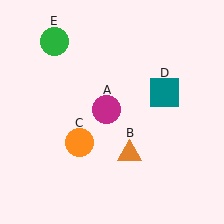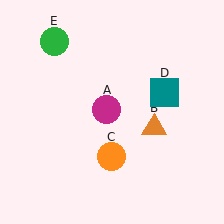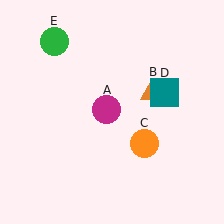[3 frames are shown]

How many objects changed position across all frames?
2 objects changed position: orange triangle (object B), orange circle (object C).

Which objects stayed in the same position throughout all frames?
Magenta circle (object A) and teal square (object D) and green circle (object E) remained stationary.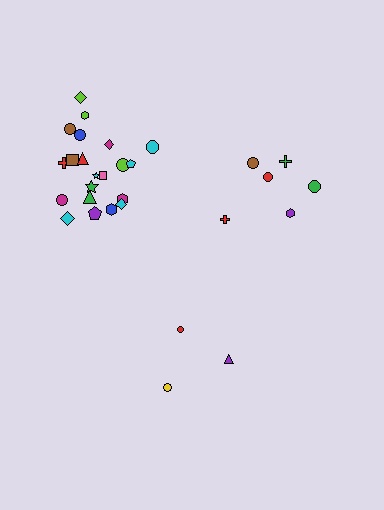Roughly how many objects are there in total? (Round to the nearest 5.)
Roughly 30 objects in total.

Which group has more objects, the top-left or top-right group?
The top-left group.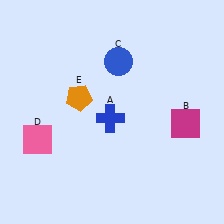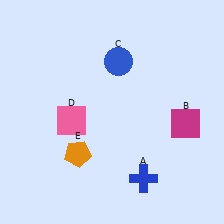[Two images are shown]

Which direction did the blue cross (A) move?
The blue cross (A) moved down.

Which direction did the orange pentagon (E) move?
The orange pentagon (E) moved down.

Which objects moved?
The objects that moved are: the blue cross (A), the pink square (D), the orange pentagon (E).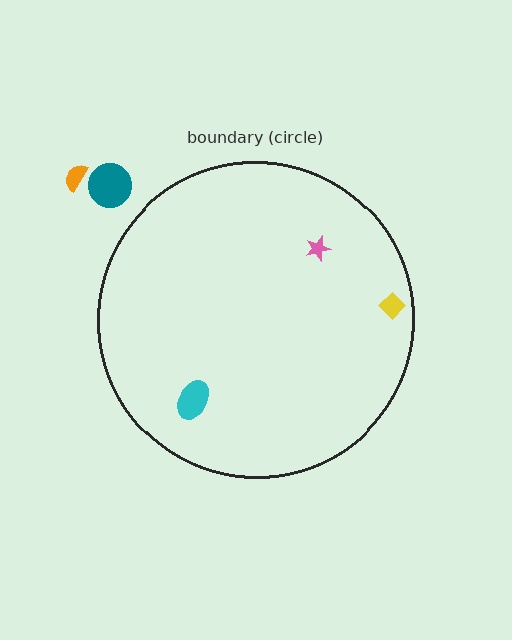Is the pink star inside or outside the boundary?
Inside.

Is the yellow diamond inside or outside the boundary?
Inside.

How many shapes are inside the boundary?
3 inside, 2 outside.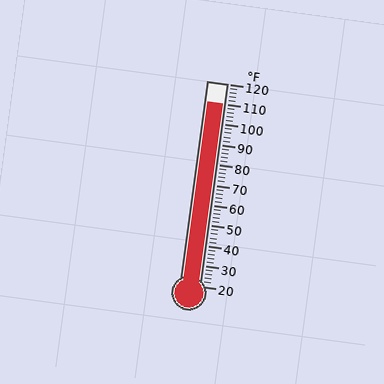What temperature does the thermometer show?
The thermometer shows approximately 110°F.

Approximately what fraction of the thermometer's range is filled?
The thermometer is filled to approximately 90% of its range.